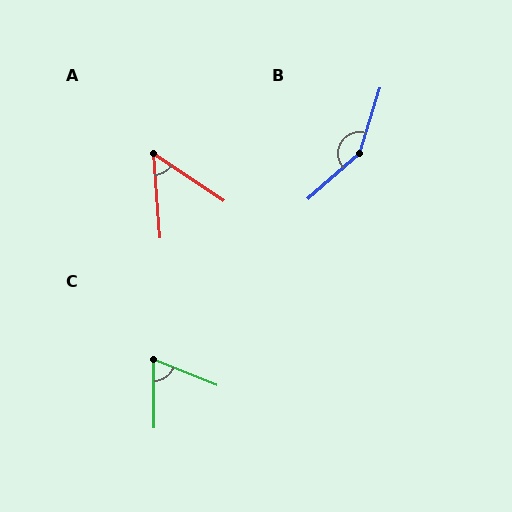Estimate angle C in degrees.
Approximately 67 degrees.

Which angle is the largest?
B, at approximately 149 degrees.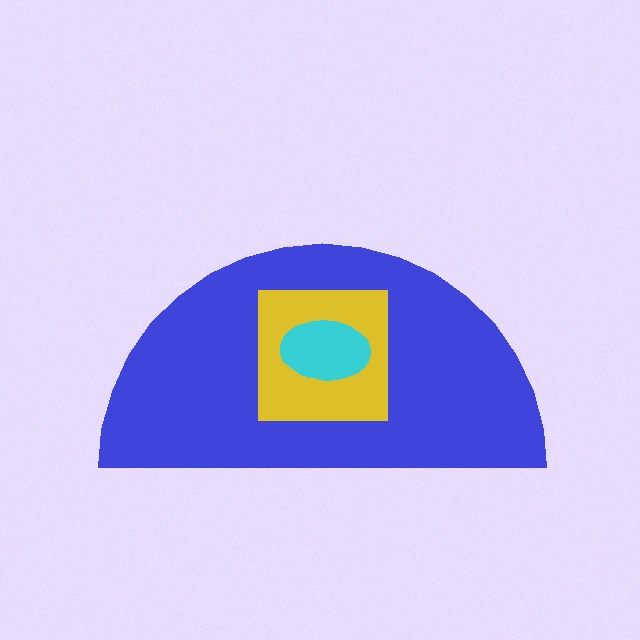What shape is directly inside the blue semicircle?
The yellow square.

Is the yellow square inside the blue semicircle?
Yes.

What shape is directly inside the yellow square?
The cyan ellipse.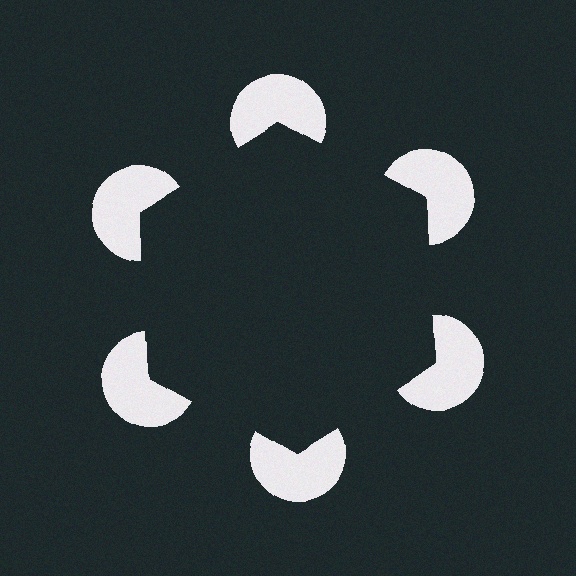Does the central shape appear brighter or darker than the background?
It typically appears slightly darker than the background, even though no actual brightness change is drawn.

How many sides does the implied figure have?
6 sides.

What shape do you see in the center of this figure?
An illusory hexagon — its edges are inferred from the aligned wedge cuts in the pac-man discs, not physically drawn.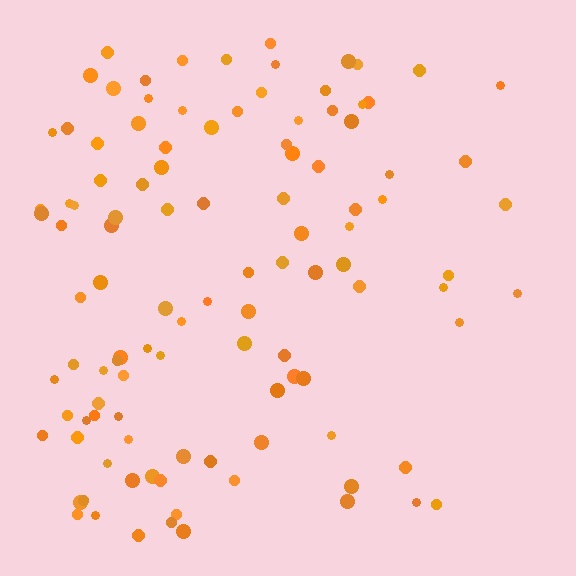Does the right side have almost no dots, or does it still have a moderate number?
Still a moderate number, just noticeably fewer than the left.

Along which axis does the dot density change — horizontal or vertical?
Horizontal.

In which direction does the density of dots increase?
From right to left, with the left side densest.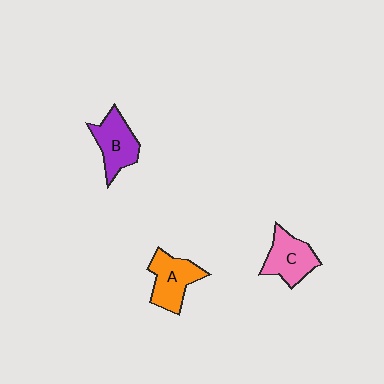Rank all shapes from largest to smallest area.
From largest to smallest: A (orange), B (purple), C (pink).